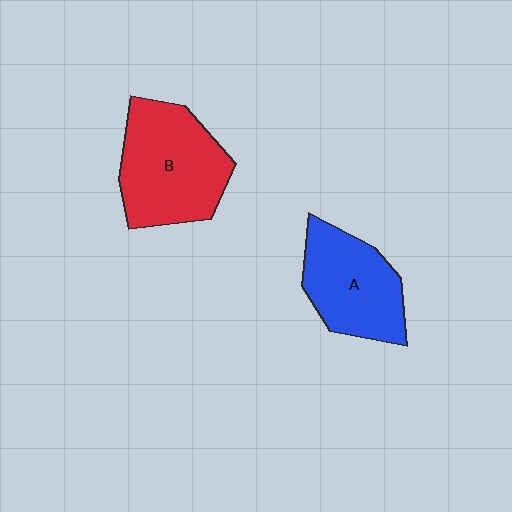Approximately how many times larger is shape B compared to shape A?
Approximately 1.2 times.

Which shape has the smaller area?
Shape A (blue).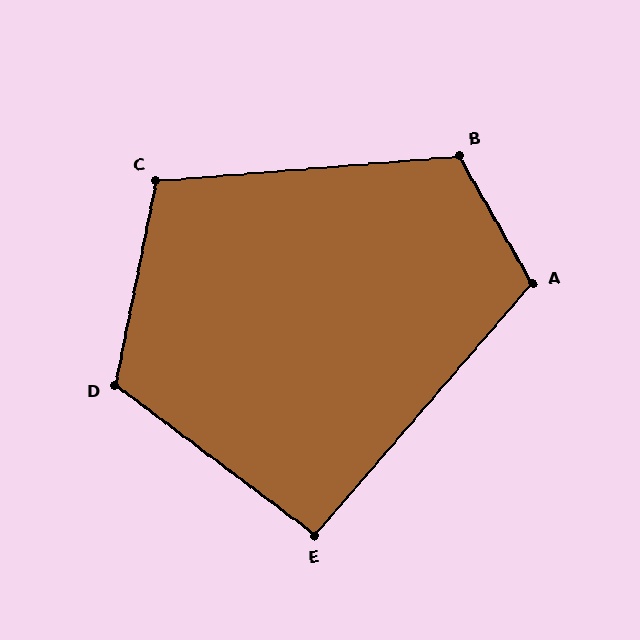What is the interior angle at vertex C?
Approximately 106 degrees (obtuse).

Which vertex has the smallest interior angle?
E, at approximately 94 degrees.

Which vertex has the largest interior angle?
D, at approximately 115 degrees.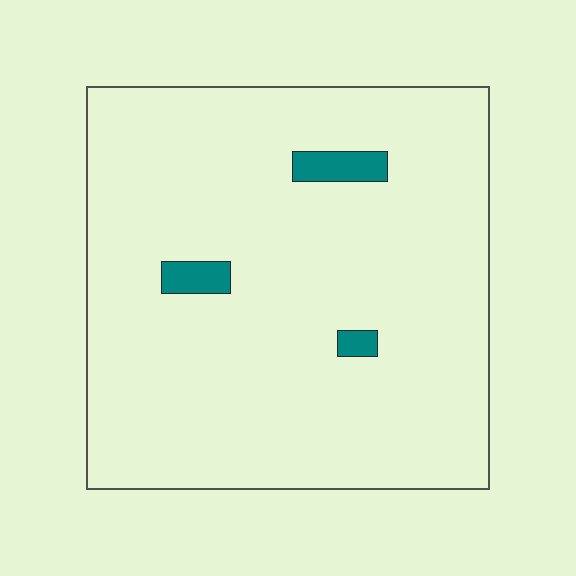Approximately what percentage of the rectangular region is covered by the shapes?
Approximately 5%.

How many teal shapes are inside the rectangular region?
3.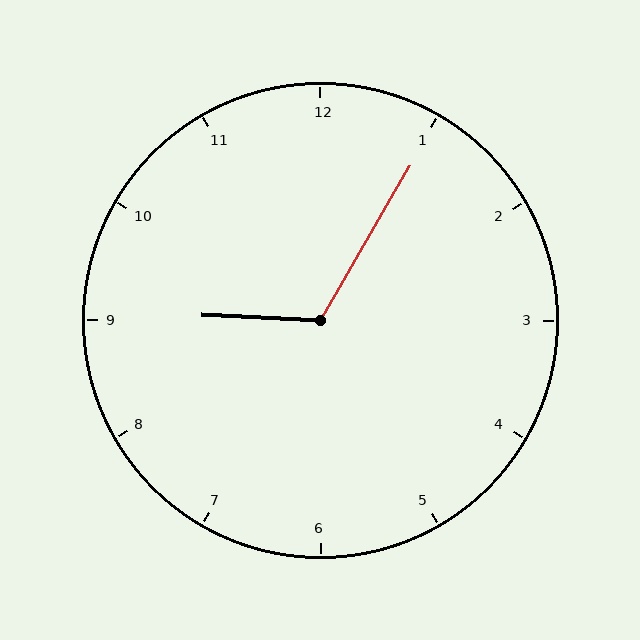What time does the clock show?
9:05.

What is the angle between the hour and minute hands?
Approximately 118 degrees.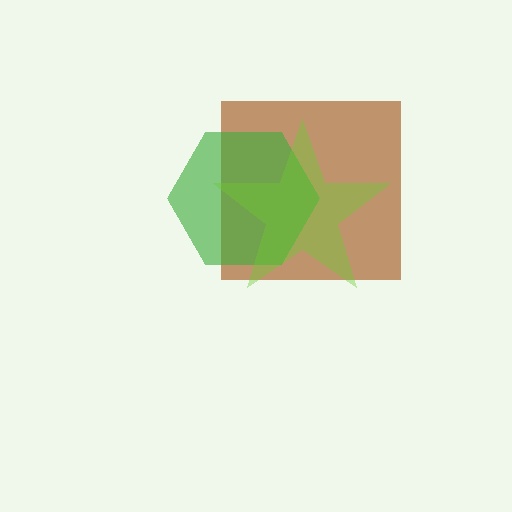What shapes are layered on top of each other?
The layered shapes are: a brown square, a green hexagon, a lime star.